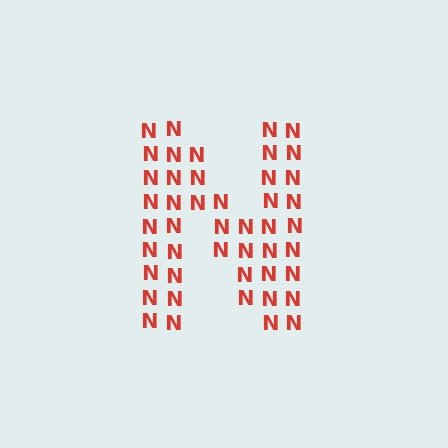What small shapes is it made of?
It is made of small letter N's.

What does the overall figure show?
The overall figure shows the letter N.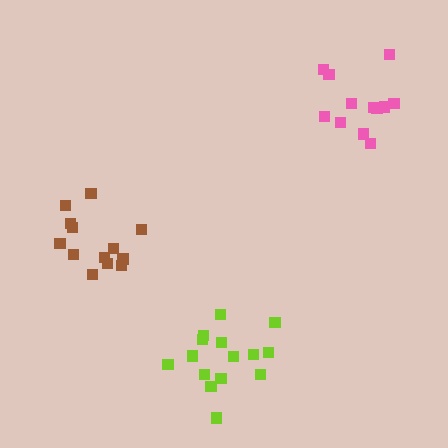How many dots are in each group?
Group 1: 15 dots, Group 2: 12 dots, Group 3: 13 dots (40 total).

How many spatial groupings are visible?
There are 3 spatial groupings.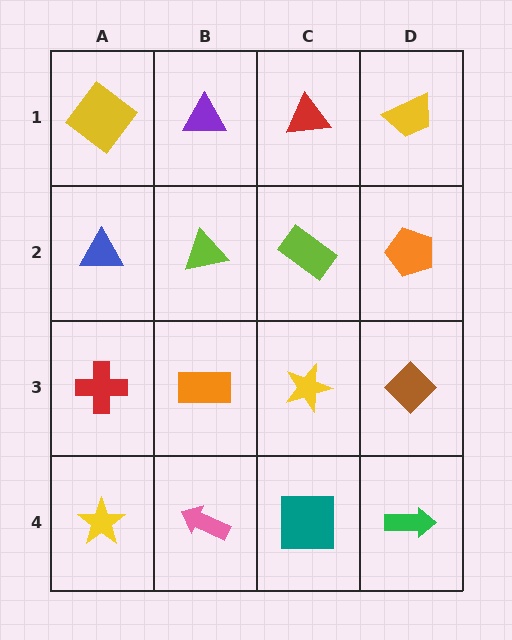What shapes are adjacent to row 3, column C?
A lime rectangle (row 2, column C), a teal square (row 4, column C), an orange rectangle (row 3, column B), a brown diamond (row 3, column D).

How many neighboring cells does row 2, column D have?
3.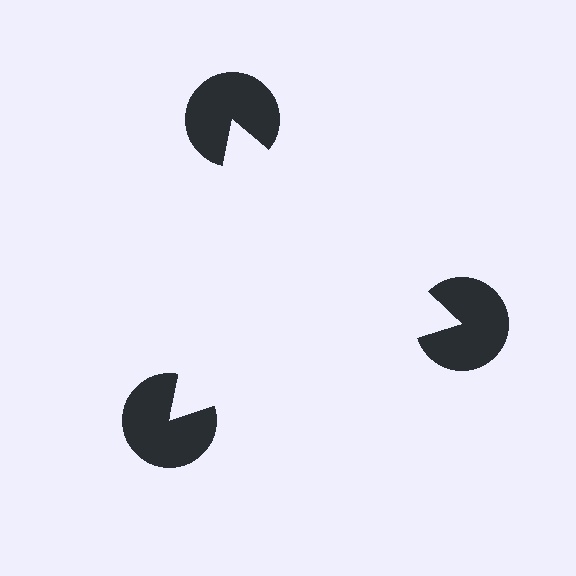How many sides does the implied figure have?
3 sides.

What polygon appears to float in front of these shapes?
An illusory triangle — its edges are inferred from the aligned wedge cuts in the pac-man discs, not physically drawn.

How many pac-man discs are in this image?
There are 3 — one at each vertex of the illusory triangle.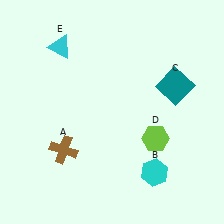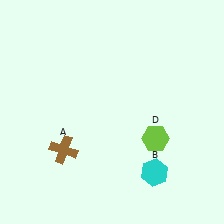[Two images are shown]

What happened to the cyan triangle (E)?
The cyan triangle (E) was removed in Image 2. It was in the top-left area of Image 1.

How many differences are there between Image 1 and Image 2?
There are 2 differences between the two images.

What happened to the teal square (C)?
The teal square (C) was removed in Image 2. It was in the top-right area of Image 1.